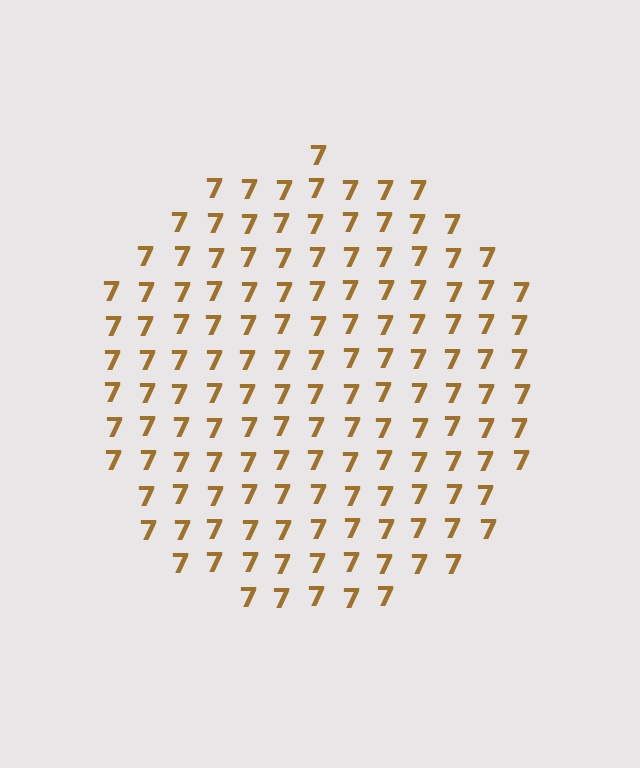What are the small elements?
The small elements are digit 7's.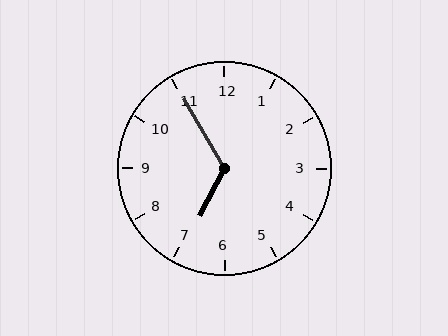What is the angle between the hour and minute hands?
Approximately 122 degrees.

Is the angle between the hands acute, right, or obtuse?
It is obtuse.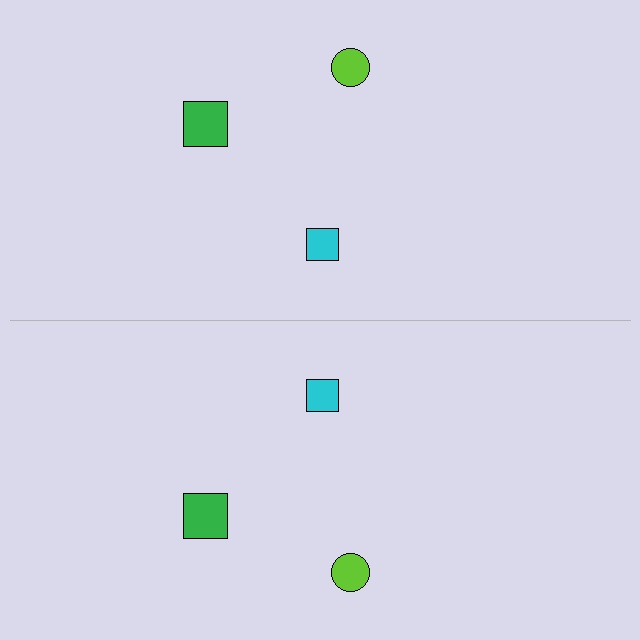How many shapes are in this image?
There are 6 shapes in this image.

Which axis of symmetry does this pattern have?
The pattern has a horizontal axis of symmetry running through the center of the image.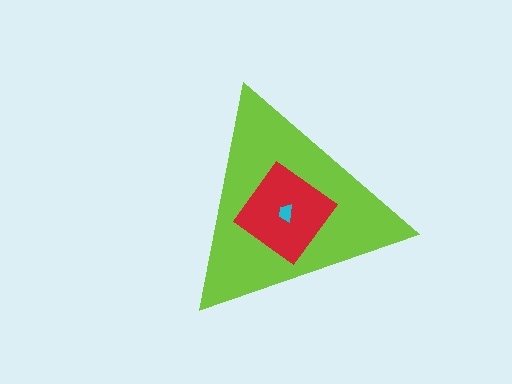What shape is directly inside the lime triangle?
The red diamond.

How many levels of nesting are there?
3.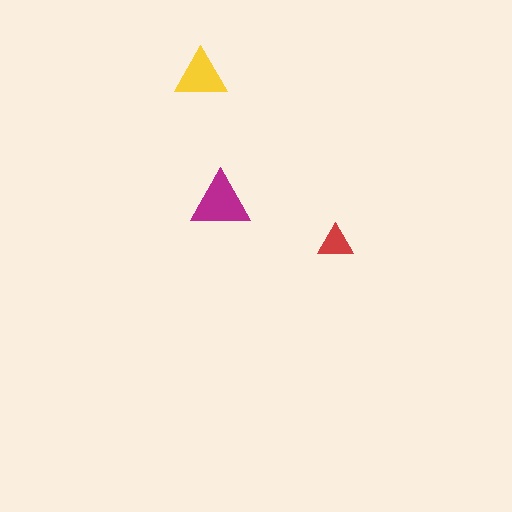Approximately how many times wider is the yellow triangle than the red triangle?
About 1.5 times wider.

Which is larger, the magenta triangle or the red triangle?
The magenta one.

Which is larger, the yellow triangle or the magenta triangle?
The magenta one.